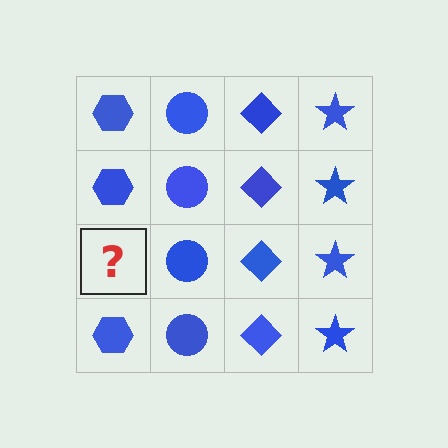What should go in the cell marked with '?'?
The missing cell should contain a blue hexagon.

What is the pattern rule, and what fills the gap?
The rule is that each column has a consistent shape. The gap should be filled with a blue hexagon.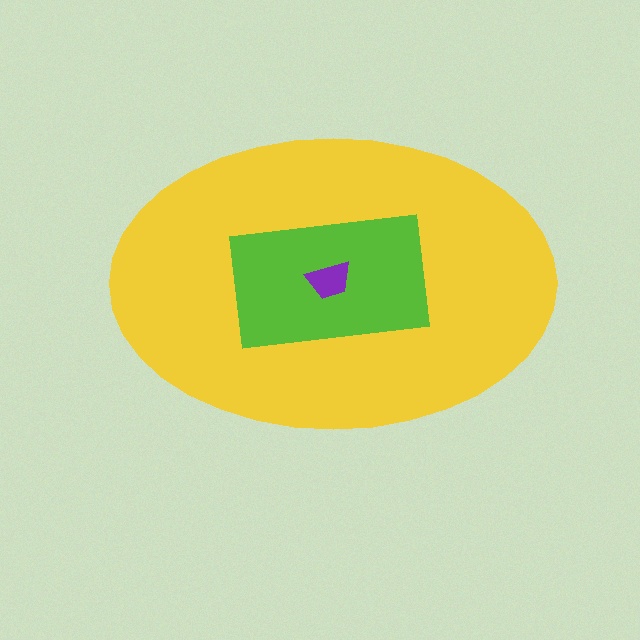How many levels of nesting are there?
3.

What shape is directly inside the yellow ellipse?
The lime rectangle.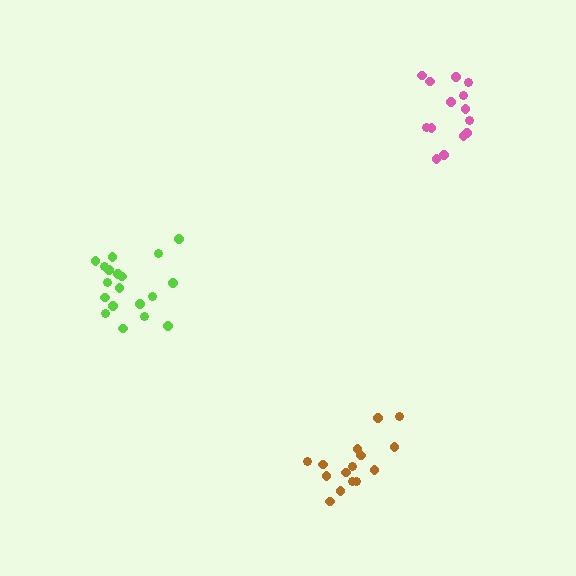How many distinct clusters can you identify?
There are 3 distinct clusters.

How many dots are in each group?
Group 1: 14 dots, Group 2: 15 dots, Group 3: 19 dots (48 total).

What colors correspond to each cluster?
The clusters are colored: pink, brown, lime.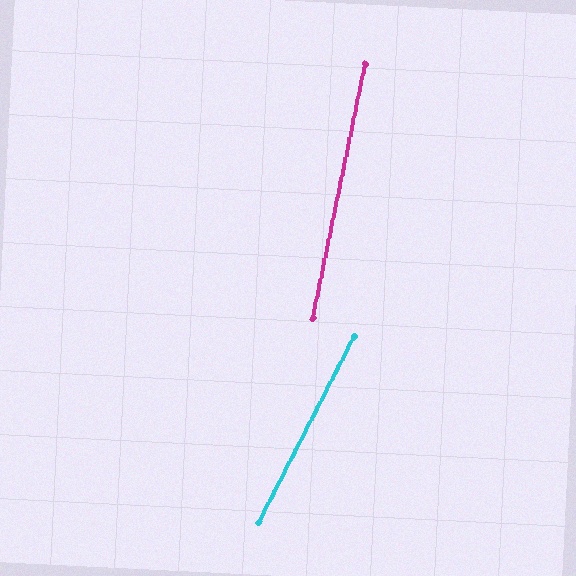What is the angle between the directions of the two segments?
Approximately 16 degrees.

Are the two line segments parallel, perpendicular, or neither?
Neither parallel nor perpendicular — they differ by about 16°.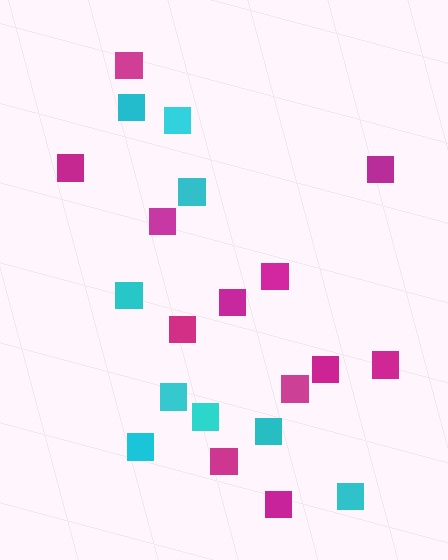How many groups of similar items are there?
There are 2 groups: one group of magenta squares (12) and one group of cyan squares (9).